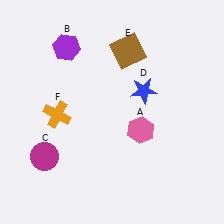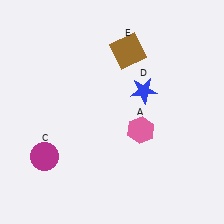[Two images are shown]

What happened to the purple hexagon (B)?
The purple hexagon (B) was removed in Image 2. It was in the top-left area of Image 1.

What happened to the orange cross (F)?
The orange cross (F) was removed in Image 2. It was in the bottom-left area of Image 1.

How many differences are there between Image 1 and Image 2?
There are 2 differences between the two images.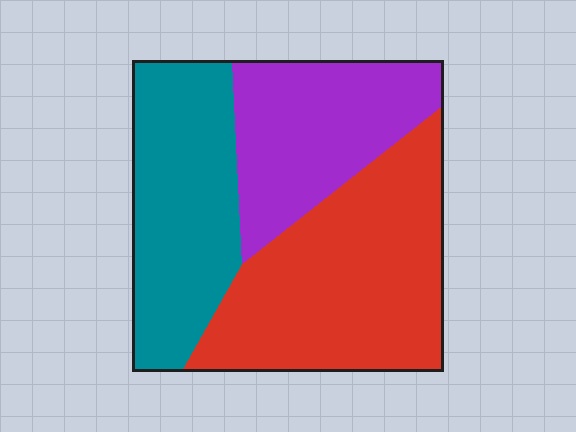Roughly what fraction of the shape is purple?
Purple covers about 25% of the shape.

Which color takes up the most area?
Red, at roughly 40%.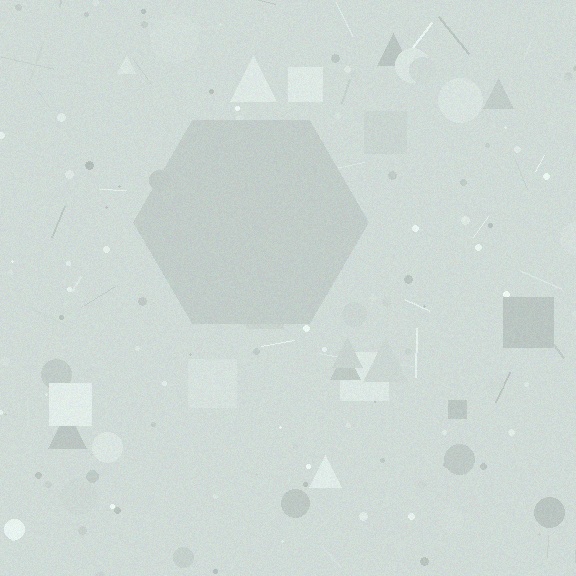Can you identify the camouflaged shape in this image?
The camouflaged shape is a hexagon.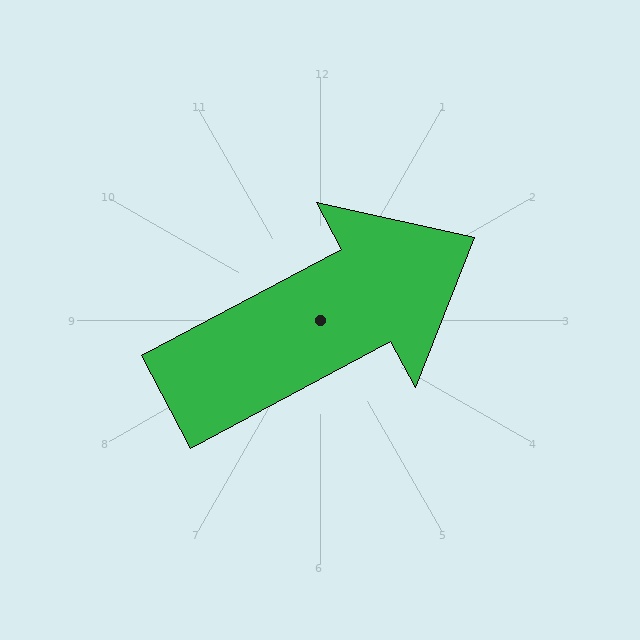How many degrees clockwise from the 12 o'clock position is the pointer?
Approximately 62 degrees.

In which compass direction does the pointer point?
Northeast.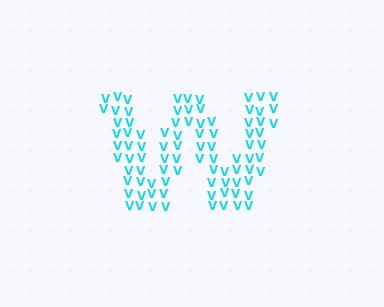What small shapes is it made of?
It is made of small letter V's.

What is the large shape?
The large shape is the letter W.